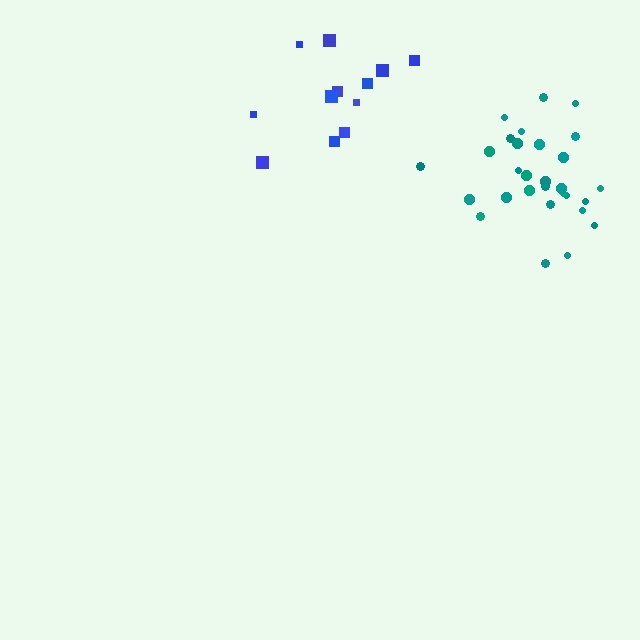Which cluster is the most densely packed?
Teal.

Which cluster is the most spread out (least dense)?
Blue.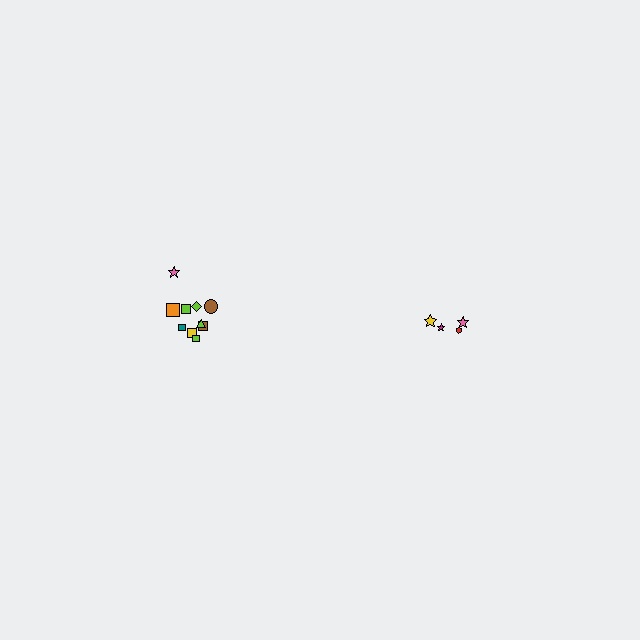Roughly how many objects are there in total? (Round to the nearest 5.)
Roughly 15 objects in total.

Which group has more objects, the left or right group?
The left group.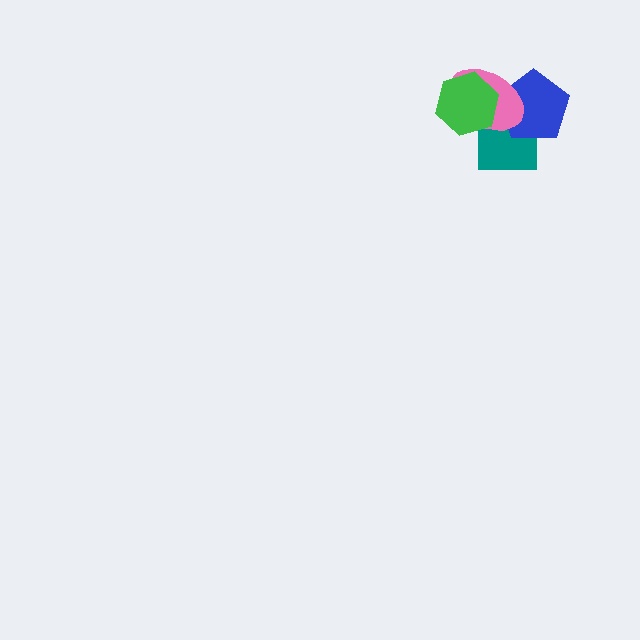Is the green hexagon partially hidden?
No, no other shape covers it.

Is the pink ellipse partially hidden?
Yes, it is partially covered by another shape.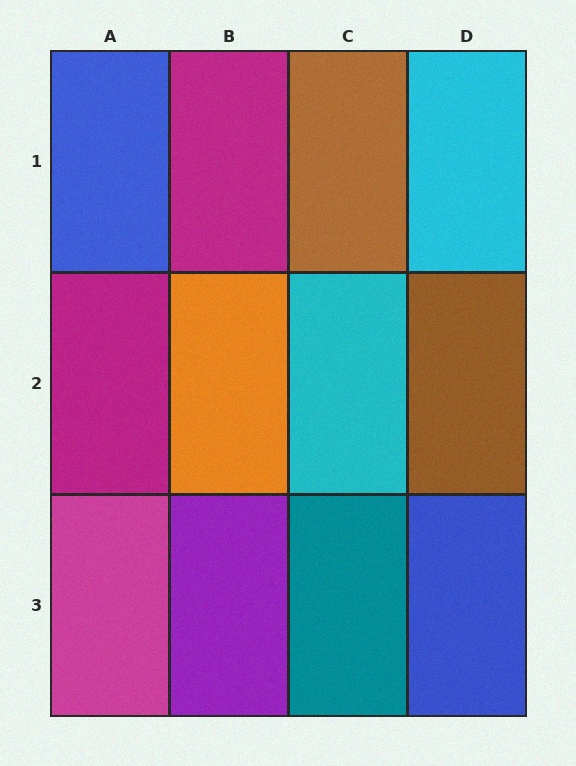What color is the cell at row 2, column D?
Brown.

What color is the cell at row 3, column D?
Blue.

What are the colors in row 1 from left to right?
Blue, magenta, brown, cyan.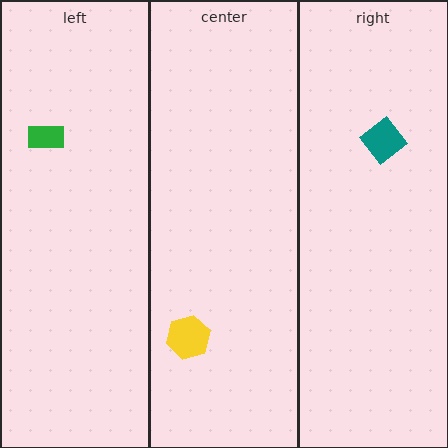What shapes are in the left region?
The green rectangle.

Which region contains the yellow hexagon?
The center region.